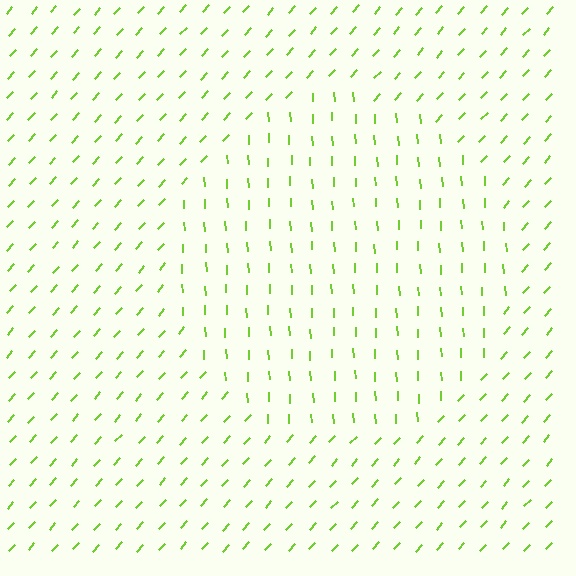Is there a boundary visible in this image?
Yes, there is a texture boundary formed by a change in line orientation.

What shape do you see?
I see a circle.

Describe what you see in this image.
The image is filled with small lime line segments. A circle region in the image has lines oriented differently from the surrounding lines, creating a visible texture boundary.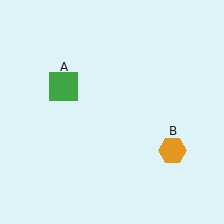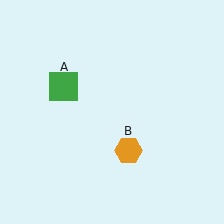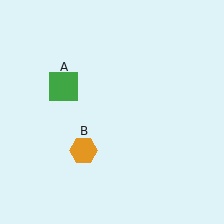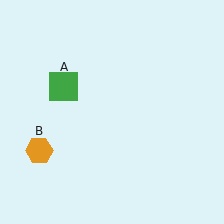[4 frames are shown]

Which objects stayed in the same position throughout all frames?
Green square (object A) remained stationary.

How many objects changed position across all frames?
1 object changed position: orange hexagon (object B).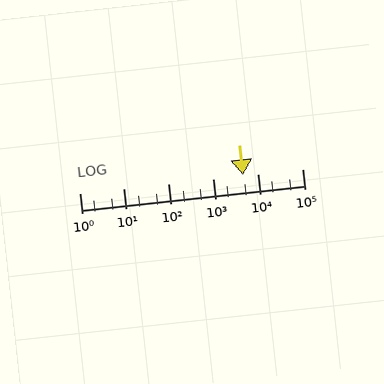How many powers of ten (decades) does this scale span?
The scale spans 5 decades, from 1 to 100000.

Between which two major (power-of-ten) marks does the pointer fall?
The pointer is between 1000 and 10000.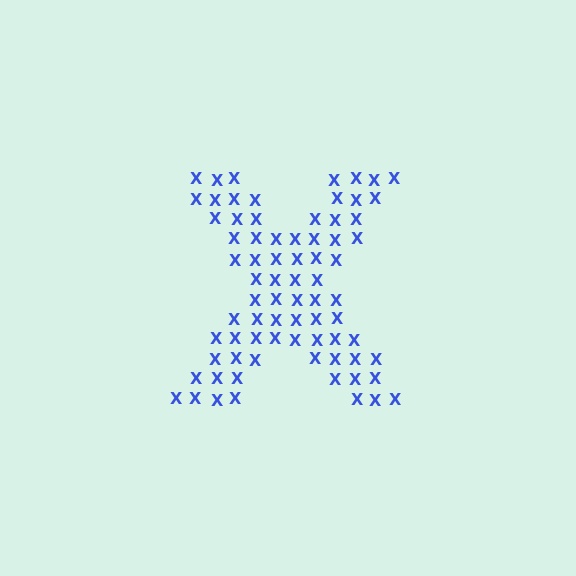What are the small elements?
The small elements are letter X's.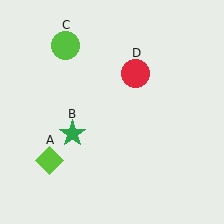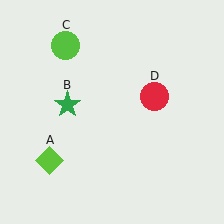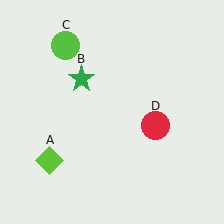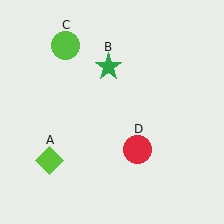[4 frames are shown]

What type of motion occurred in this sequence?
The green star (object B), red circle (object D) rotated clockwise around the center of the scene.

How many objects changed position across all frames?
2 objects changed position: green star (object B), red circle (object D).